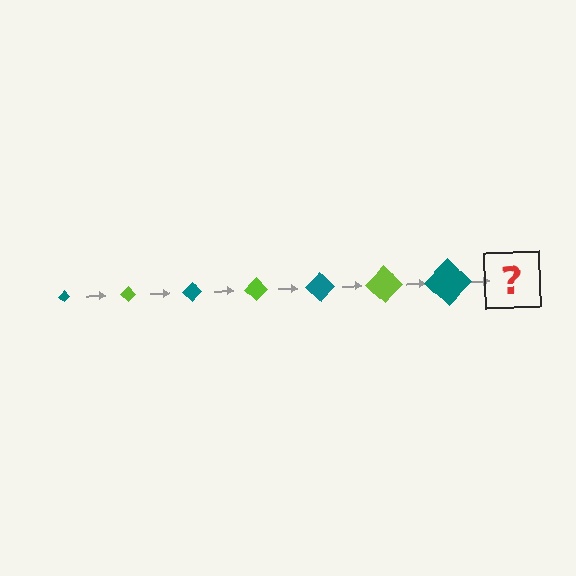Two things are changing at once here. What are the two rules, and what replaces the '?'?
The two rules are that the diamond grows larger each step and the color cycles through teal and lime. The '?' should be a lime diamond, larger than the previous one.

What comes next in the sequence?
The next element should be a lime diamond, larger than the previous one.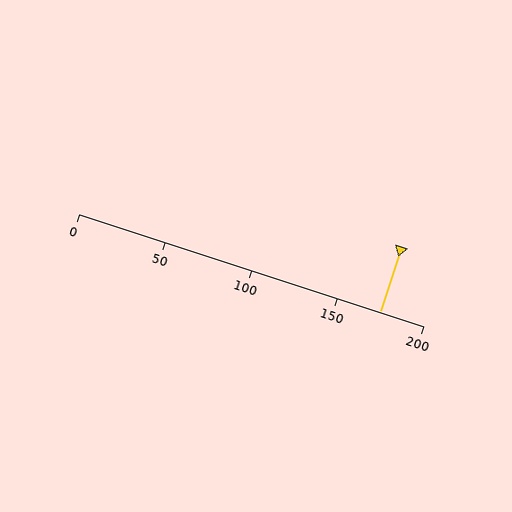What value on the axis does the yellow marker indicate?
The marker indicates approximately 175.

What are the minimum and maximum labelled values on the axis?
The axis runs from 0 to 200.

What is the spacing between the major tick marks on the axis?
The major ticks are spaced 50 apart.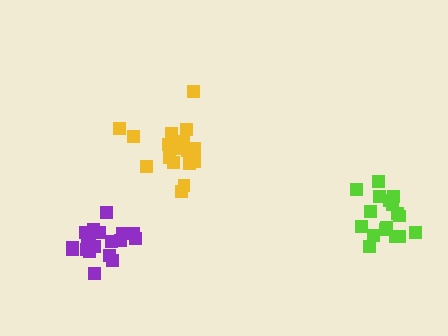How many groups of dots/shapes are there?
There are 3 groups.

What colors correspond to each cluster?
The clusters are colored: yellow, lime, purple.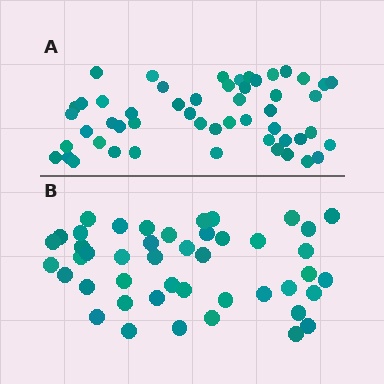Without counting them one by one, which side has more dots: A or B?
Region A (the top region) has more dots.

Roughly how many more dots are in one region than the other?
Region A has roughly 8 or so more dots than region B.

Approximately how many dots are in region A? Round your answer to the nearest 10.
About 50 dots. (The exact count is 52, which rounds to 50.)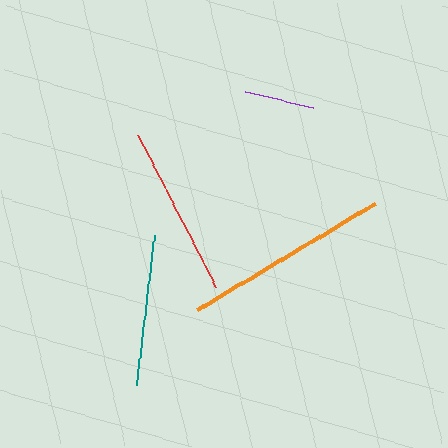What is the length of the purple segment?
The purple segment is approximately 69 pixels long.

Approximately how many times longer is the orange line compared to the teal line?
The orange line is approximately 1.4 times the length of the teal line.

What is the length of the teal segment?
The teal segment is approximately 151 pixels long.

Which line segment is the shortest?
The purple line is the shortest at approximately 69 pixels.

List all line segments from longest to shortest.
From longest to shortest: orange, red, teal, purple.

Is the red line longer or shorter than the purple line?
The red line is longer than the purple line.